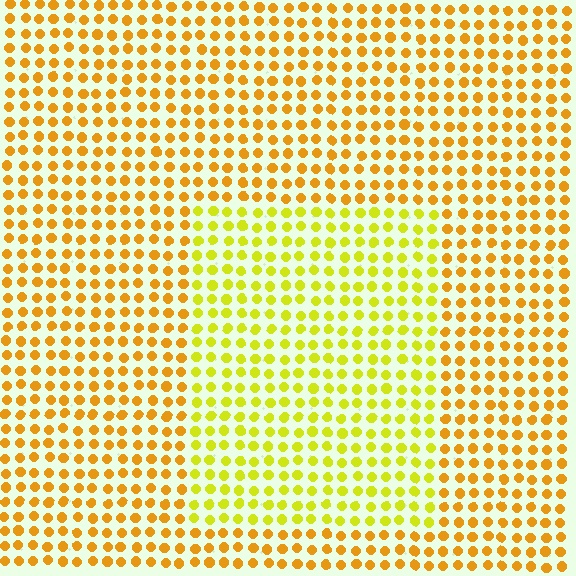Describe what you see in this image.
The image is filled with small orange elements in a uniform arrangement. A rectangle-shaped region is visible where the elements are tinted to a slightly different hue, forming a subtle color boundary.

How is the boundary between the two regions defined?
The boundary is defined purely by a slight shift in hue (about 29 degrees). Spacing, size, and orientation are identical on both sides.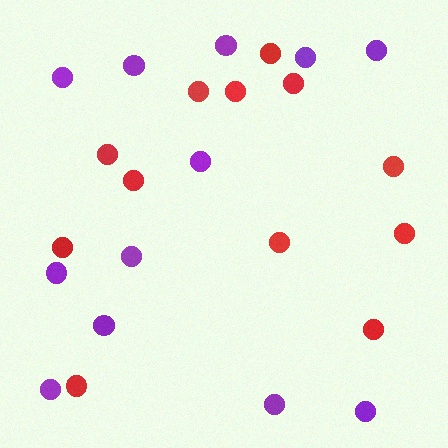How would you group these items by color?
There are 2 groups: one group of red circles (12) and one group of purple circles (12).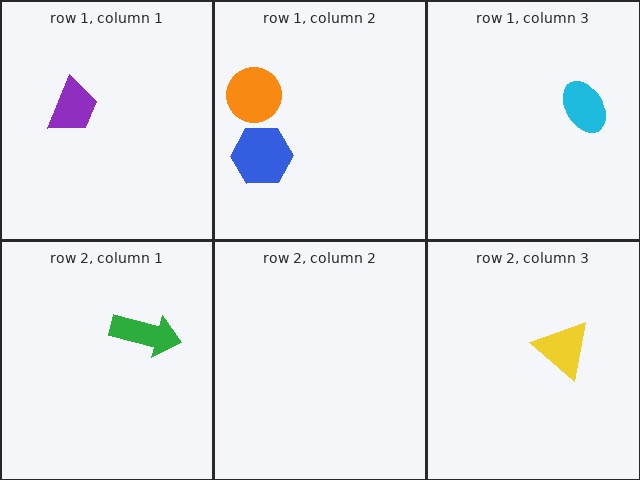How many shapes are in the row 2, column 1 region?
1.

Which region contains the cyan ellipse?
The row 1, column 3 region.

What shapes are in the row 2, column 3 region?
The yellow triangle.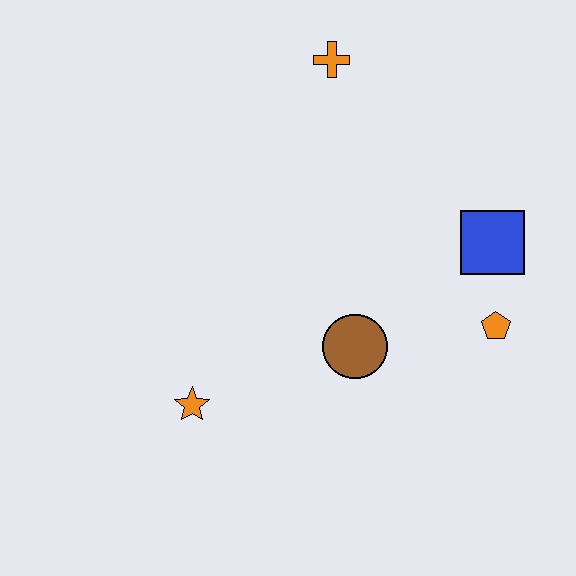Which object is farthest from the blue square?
The orange star is farthest from the blue square.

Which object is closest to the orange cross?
The blue square is closest to the orange cross.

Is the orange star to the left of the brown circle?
Yes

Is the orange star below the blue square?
Yes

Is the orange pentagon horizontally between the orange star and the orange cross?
No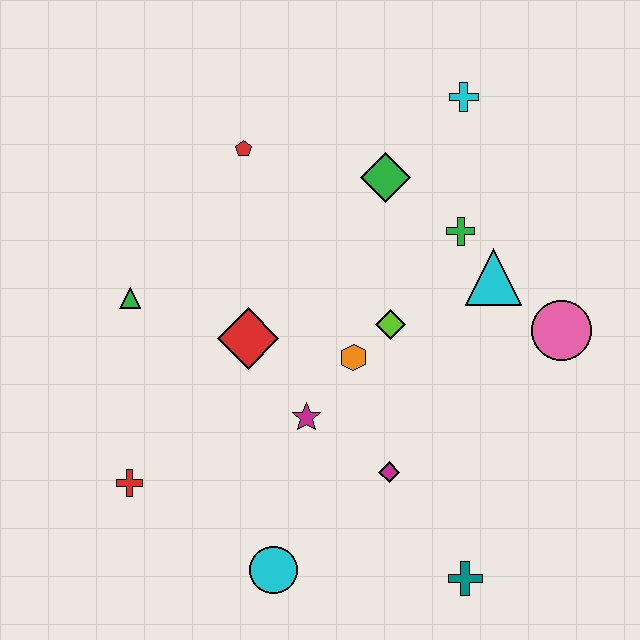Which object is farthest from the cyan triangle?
The red cross is farthest from the cyan triangle.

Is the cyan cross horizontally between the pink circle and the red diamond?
Yes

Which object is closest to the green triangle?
The red diamond is closest to the green triangle.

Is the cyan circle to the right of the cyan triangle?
No